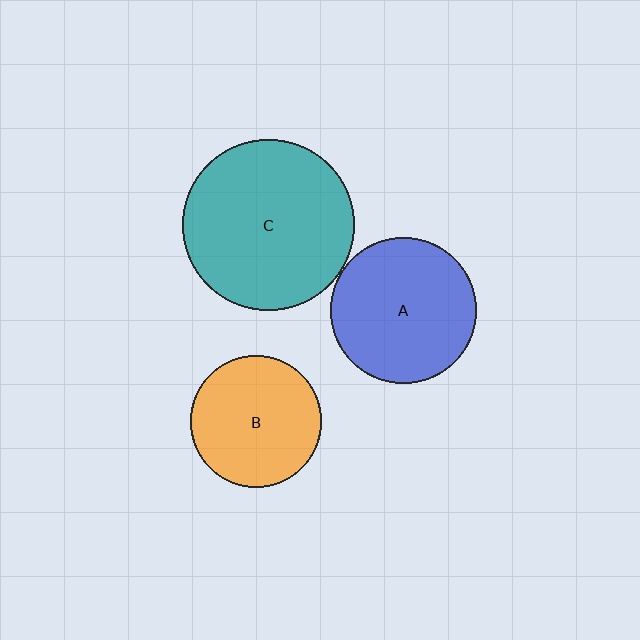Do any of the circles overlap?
No, none of the circles overlap.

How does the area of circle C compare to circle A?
Approximately 1.4 times.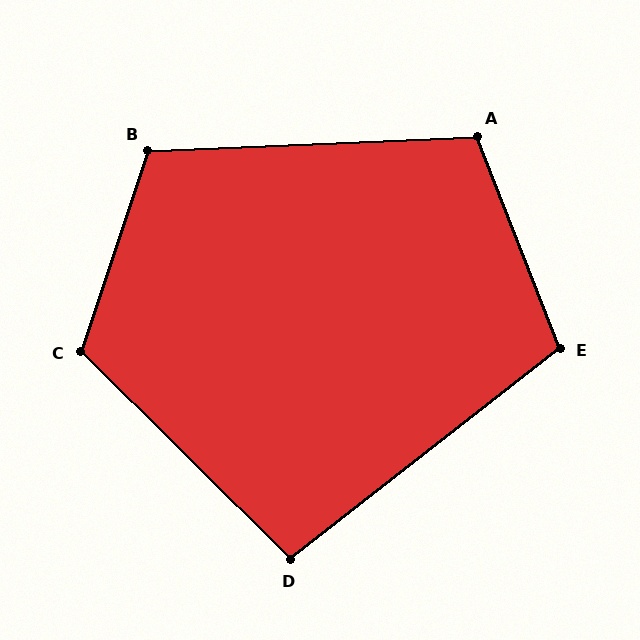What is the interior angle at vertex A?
Approximately 109 degrees (obtuse).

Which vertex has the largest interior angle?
C, at approximately 116 degrees.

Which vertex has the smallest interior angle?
D, at approximately 97 degrees.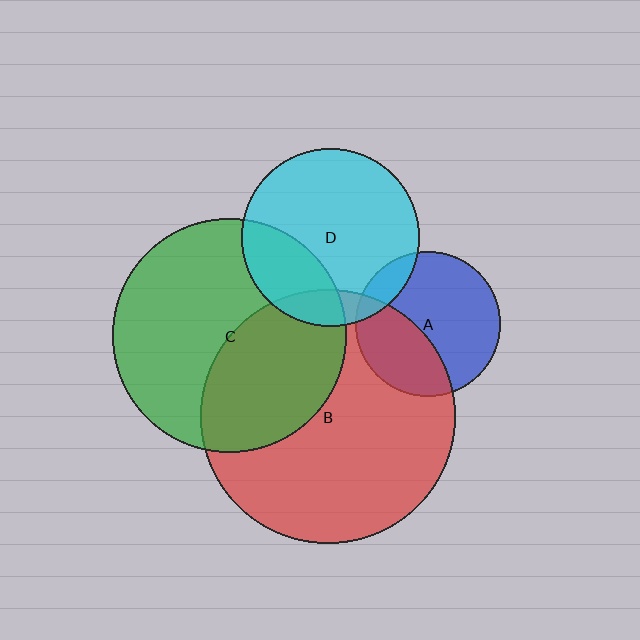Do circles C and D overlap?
Yes.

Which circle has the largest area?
Circle B (red).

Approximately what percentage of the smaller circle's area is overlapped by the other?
Approximately 25%.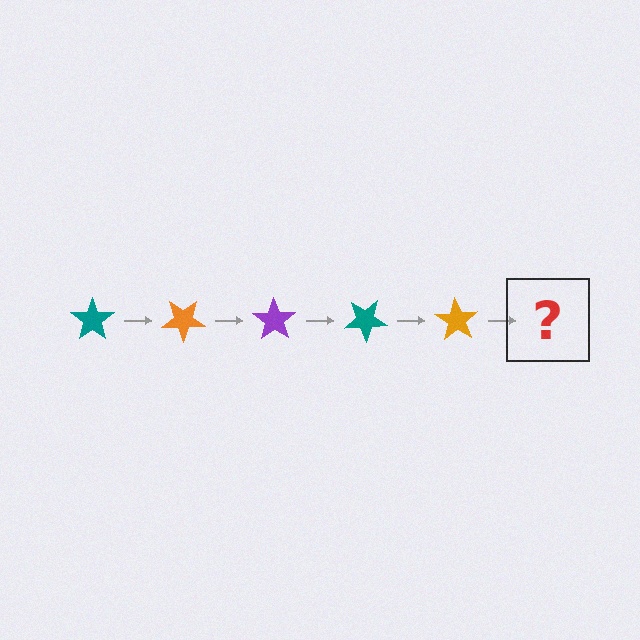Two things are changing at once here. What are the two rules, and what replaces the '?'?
The two rules are that it rotates 35 degrees each step and the color cycles through teal, orange, and purple. The '?' should be a purple star, rotated 175 degrees from the start.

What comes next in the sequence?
The next element should be a purple star, rotated 175 degrees from the start.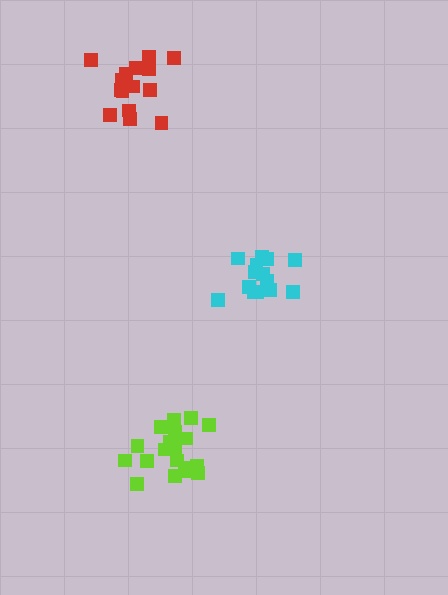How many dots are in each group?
Group 1: 15 dots, Group 2: 20 dots, Group 3: 15 dots (50 total).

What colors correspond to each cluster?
The clusters are colored: red, lime, cyan.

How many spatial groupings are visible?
There are 3 spatial groupings.